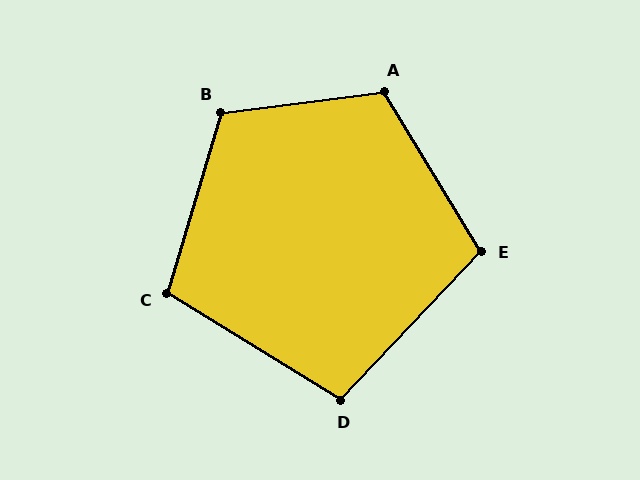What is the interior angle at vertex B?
Approximately 114 degrees (obtuse).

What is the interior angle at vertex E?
Approximately 105 degrees (obtuse).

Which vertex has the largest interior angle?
A, at approximately 114 degrees.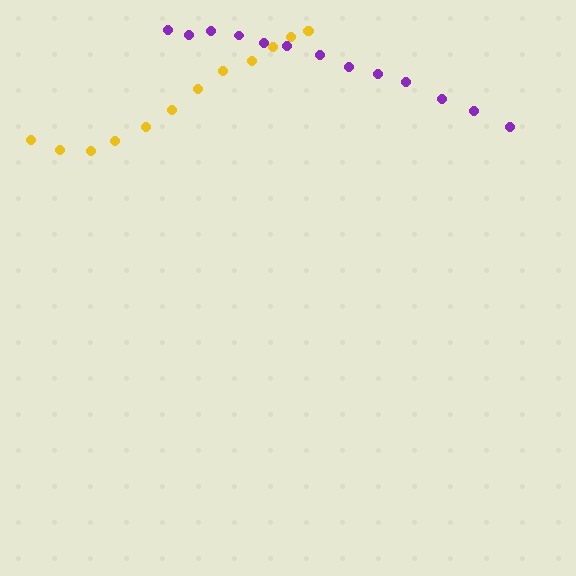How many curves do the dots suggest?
There are 2 distinct paths.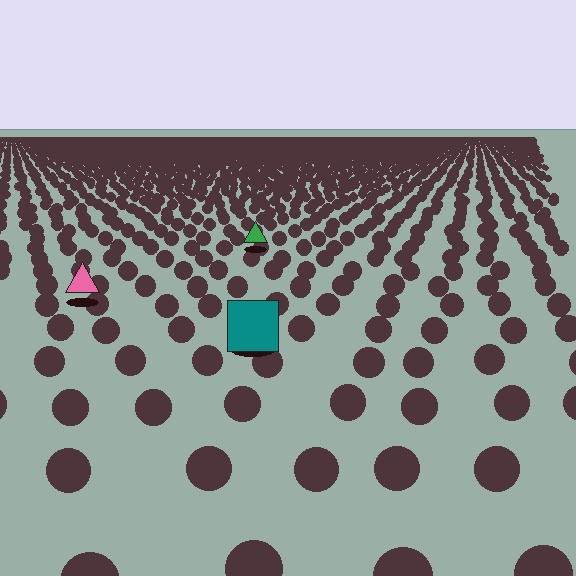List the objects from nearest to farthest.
From nearest to farthest: the teal square, the pink triangle, the green triangle.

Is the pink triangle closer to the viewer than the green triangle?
Yes. The pink triangle is closer — you can tell from the texture gradient: the ground texture is coarser near it.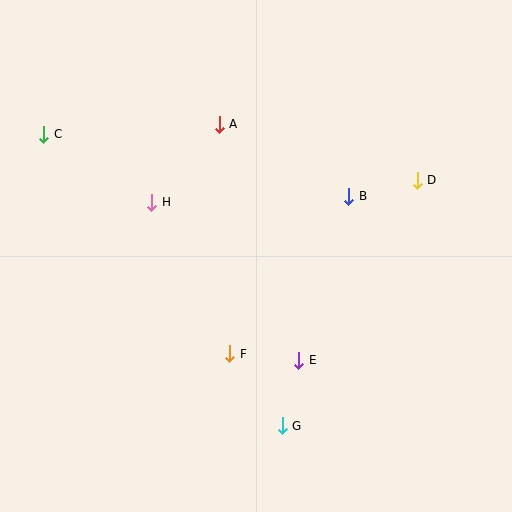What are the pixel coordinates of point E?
Point E is at (299, 360).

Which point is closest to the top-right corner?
Point D is closest to the top-right corner.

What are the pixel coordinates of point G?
Point G is at (282, 426).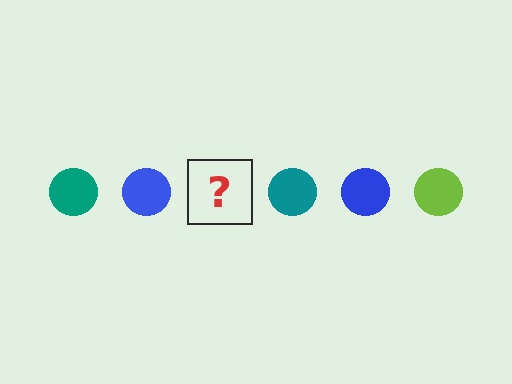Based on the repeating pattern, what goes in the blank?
The blank should be a lime circle.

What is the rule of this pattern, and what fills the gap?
The rule is that the pattern cycles through teal, blue, lime circles. The gap should be filled with a lime circle.